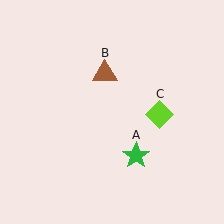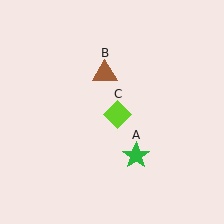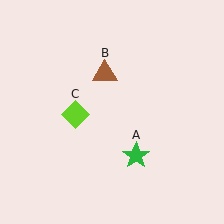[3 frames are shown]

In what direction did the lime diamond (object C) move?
The lime diamond (object C) moved left.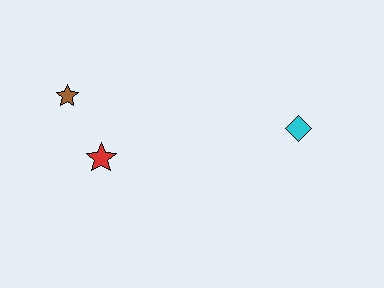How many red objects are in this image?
There is 1 red object.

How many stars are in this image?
There are 2 stars.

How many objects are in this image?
There are 3 objects.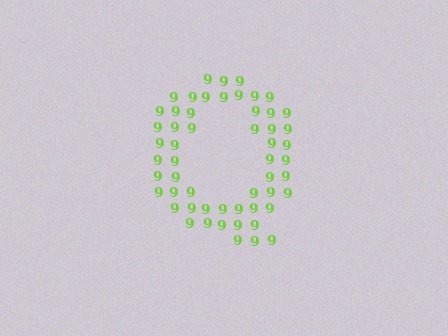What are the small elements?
The small elements are digit 9's.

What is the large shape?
The large shape is the letter Q.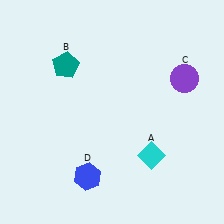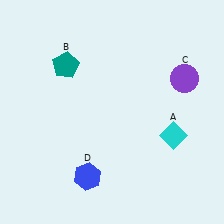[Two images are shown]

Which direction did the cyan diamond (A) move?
The cyan diamond (A) moved right.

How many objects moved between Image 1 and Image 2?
1 object moved between the two images.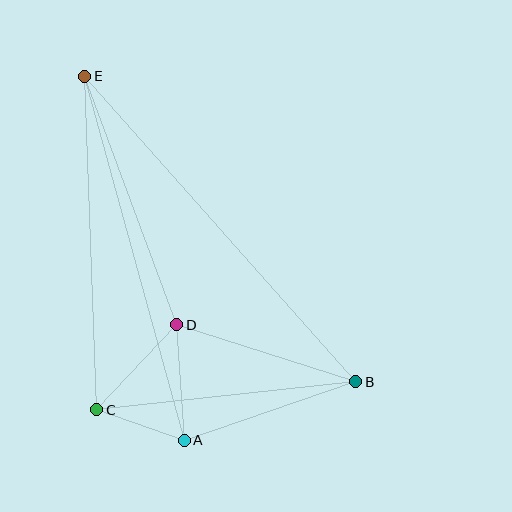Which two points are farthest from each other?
Points B and E are farthest from each other.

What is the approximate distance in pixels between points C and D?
The distance between C and D is approximately 117 pixels.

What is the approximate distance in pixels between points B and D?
The distance between B and D is approximately 188 pixels.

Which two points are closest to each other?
Points A and C are closest to each other.